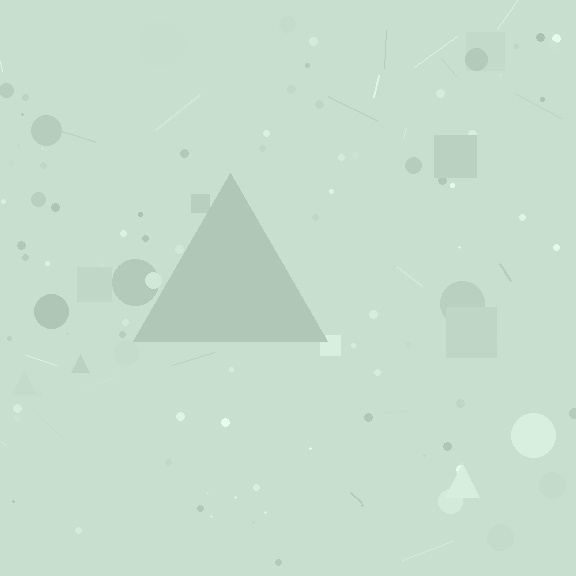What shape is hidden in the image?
A triangle is hidden in the image.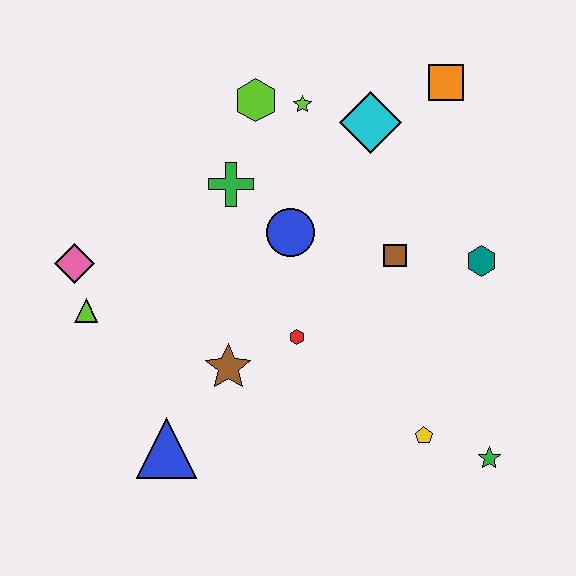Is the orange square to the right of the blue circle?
Yes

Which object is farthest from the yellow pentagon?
The pink diamond is farthest from the yellow pentagon.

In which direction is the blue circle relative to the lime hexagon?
The blue circle is below the lime hexagon.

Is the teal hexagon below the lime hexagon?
Yes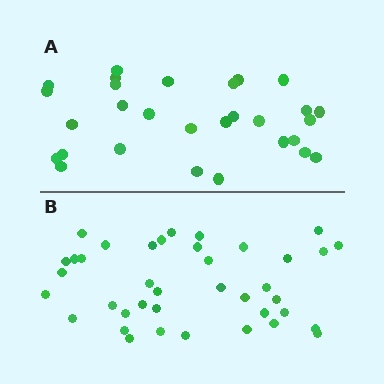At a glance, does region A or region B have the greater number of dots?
Region B (the bottom region) has more dots.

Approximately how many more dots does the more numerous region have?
Region B has roughly 10 or so more dots than region A.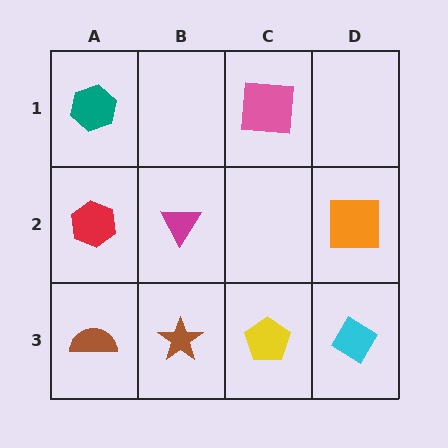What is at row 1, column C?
A pink square.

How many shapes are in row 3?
4 shapes.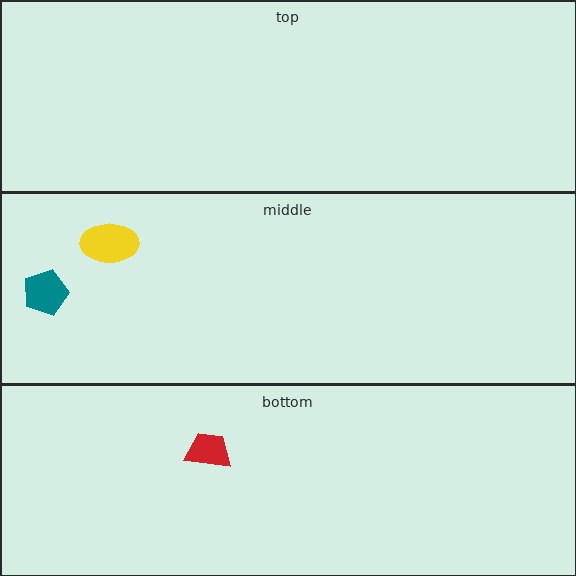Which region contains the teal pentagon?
The middle region.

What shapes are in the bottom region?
The red trapezoid.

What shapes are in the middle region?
The yellow ellipse, the teal pentagon.